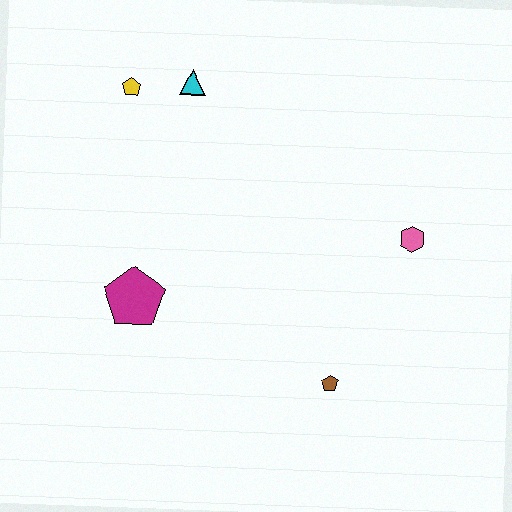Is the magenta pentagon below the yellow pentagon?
Yes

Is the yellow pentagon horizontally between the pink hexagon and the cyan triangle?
No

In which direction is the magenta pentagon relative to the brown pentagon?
The magenta pentagon is to the left of the brown pentagon.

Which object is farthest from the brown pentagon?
The yellow pentagon is farthest from the brown pentagon.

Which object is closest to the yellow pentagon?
The cyan triangle is closest to the yellow pentagon.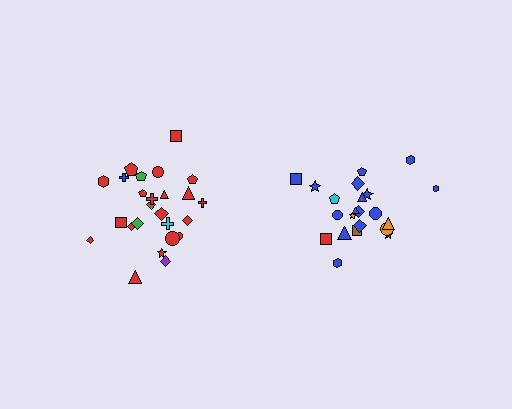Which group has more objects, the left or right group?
The left group.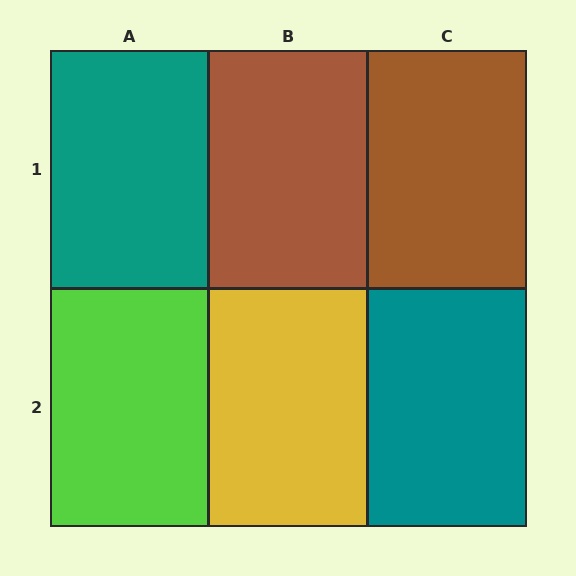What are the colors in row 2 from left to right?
Lime, yellow, teal.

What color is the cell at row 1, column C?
Brown.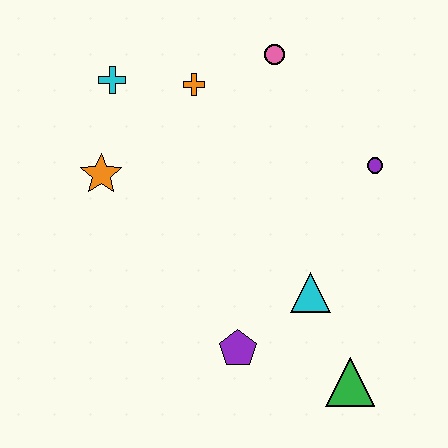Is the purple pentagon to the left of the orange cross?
No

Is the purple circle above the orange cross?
No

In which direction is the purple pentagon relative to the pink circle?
The purple pentagon is below the pink circle.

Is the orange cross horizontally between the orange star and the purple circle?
Yes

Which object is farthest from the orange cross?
The green triangle is farthest from the orange cross.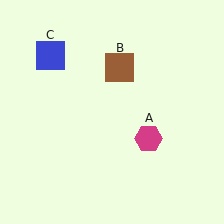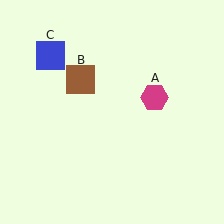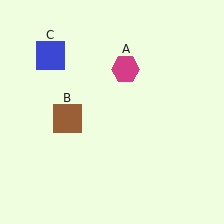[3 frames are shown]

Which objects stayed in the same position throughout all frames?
Blue square (object C) remained stationary.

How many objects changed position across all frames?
2 objects changed position: magenta hexagon (object A), brown square (object B).